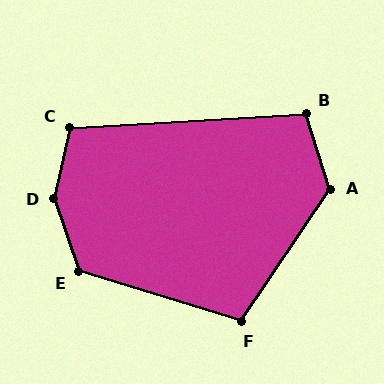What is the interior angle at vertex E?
Approximately 126 degrees (obtuse).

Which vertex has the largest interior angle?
D, at approximately 148 degrees.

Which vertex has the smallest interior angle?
B, at approximately 104 degrees.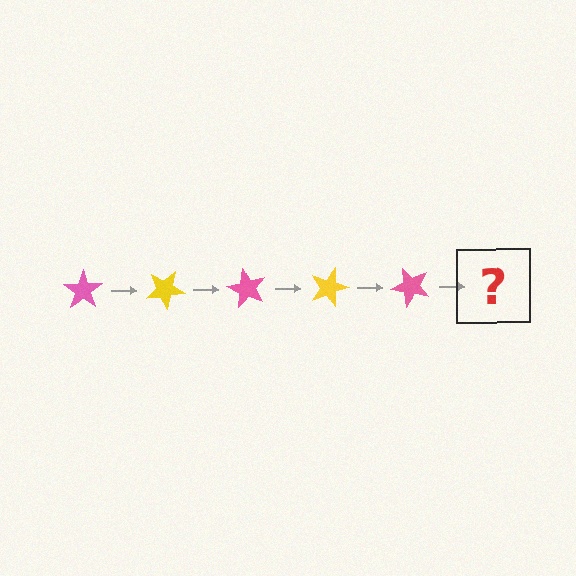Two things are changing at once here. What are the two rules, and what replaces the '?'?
The two rules are that it rotates 30 degrees each step and the color cycles through pink and yellow. The '?' should be a yellow star, rotated 150 degrees from the start.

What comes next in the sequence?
The next element should be a yellow star, rotated 150 degrees from the start.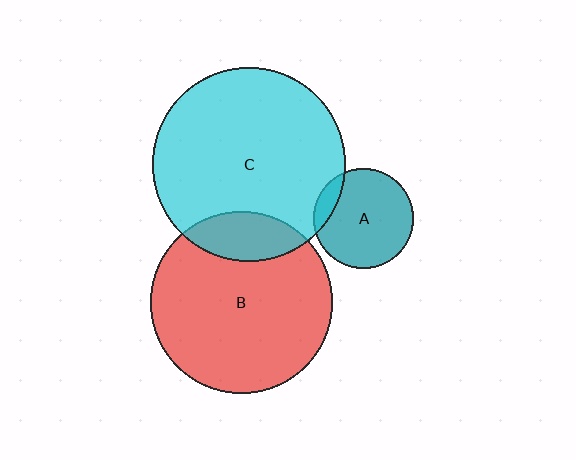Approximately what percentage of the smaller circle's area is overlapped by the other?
Approximately 15%.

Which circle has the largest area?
Circle C (cyan).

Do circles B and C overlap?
Yes.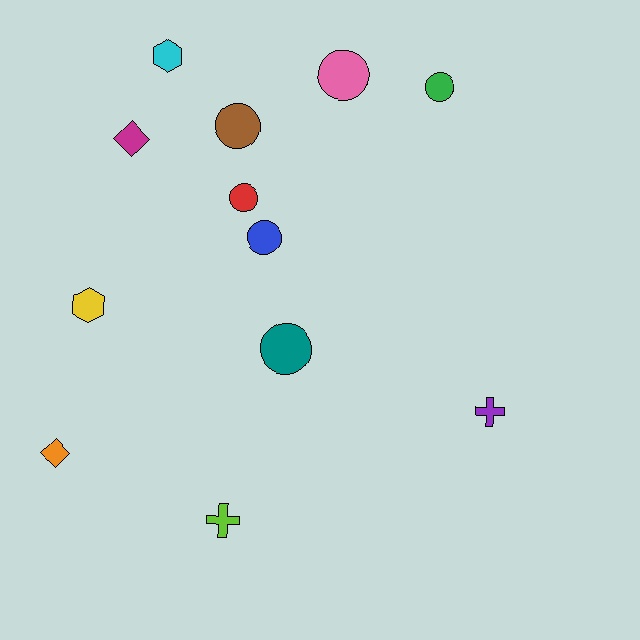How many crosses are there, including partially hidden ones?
There are 2 crosses.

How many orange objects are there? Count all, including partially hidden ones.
There is 1 orange object.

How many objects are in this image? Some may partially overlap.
There are 12 objects.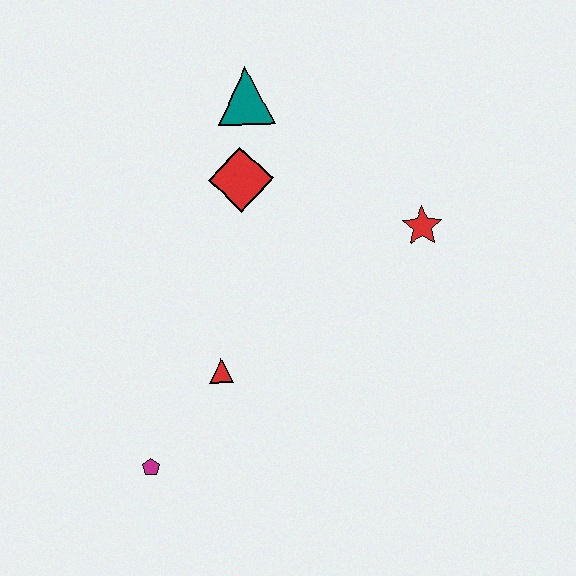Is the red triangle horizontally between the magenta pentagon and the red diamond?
Yes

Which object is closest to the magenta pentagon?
The red triangle is closest to the magenta pentagon.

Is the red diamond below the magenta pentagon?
No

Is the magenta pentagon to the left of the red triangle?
Yes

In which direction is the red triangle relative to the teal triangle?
The red triangle is below the teal triangle.